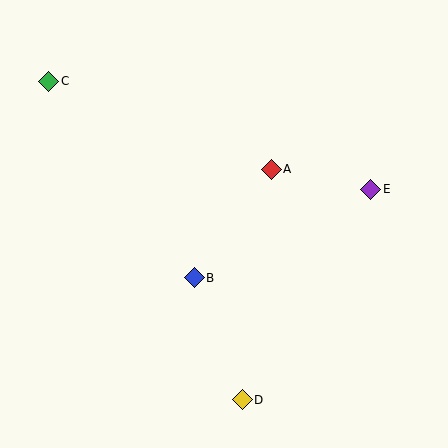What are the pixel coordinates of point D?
Point D is at (242, 400).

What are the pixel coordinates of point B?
Point B is at (194, 278).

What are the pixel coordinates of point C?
Point C is at (49, 81).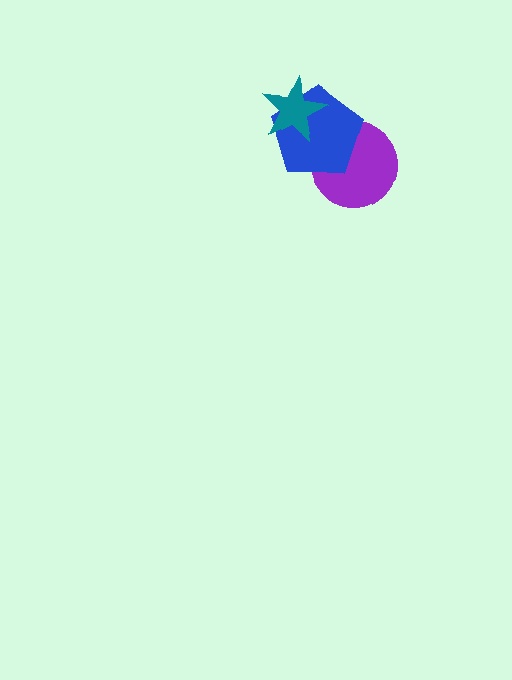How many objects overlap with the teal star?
1 object overlaps with the teal star.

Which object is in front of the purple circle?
The blue pentagon is in front of the purple circle.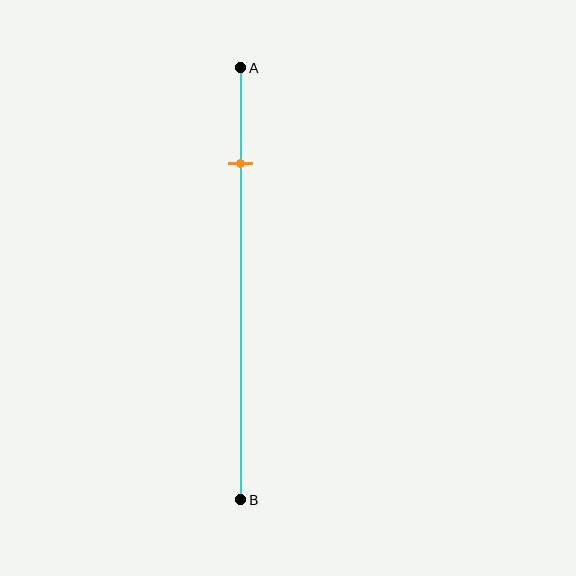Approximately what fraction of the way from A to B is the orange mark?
The orange mark is approximately 20% of the way from A to B.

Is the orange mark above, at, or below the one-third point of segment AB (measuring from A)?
The orange mark is above the one-third point of segment AB.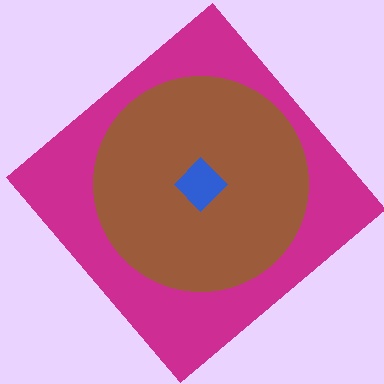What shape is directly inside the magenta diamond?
The brown circle.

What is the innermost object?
The blue diamond.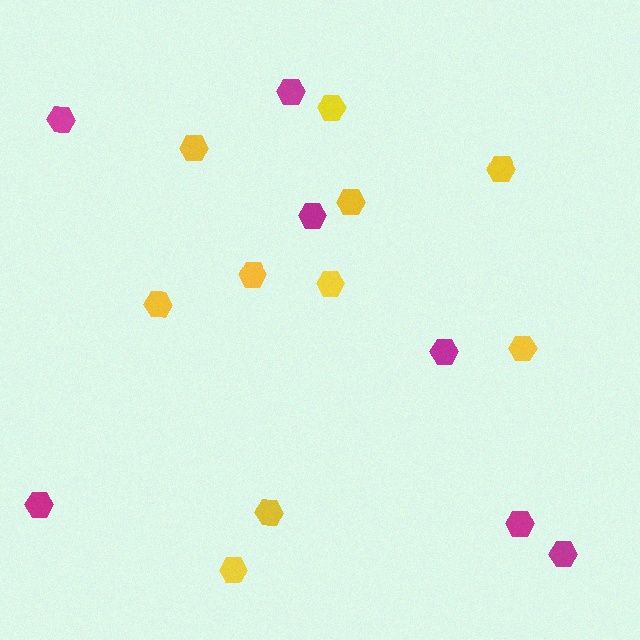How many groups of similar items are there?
There are 2 groups: one group of magenta hexagons (7) and one group of yellow hexagons (10).